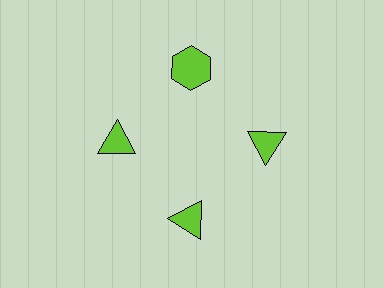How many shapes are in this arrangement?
There are 4 shapes arranged in a ring pattern.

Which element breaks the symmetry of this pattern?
The lime hexagon at roughly the 12 o'clock position breaks the symmetry. All other shapes are lime triangles.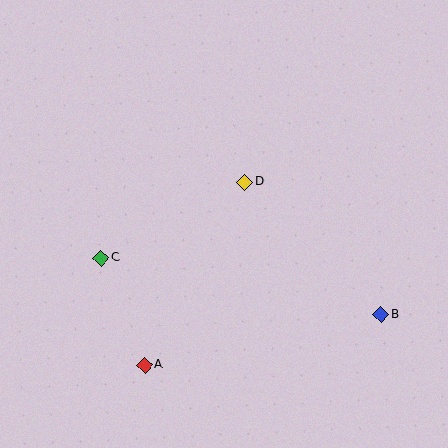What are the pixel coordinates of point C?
Point C is at (101, 258).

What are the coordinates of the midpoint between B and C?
The midpoint between B and C is at (241, 286).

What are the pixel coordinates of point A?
Point A is at (145, 365).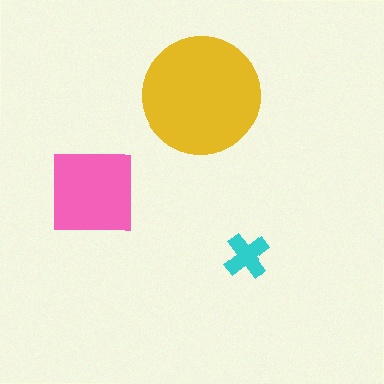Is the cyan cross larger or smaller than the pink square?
Smaller.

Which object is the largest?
The yellow circle.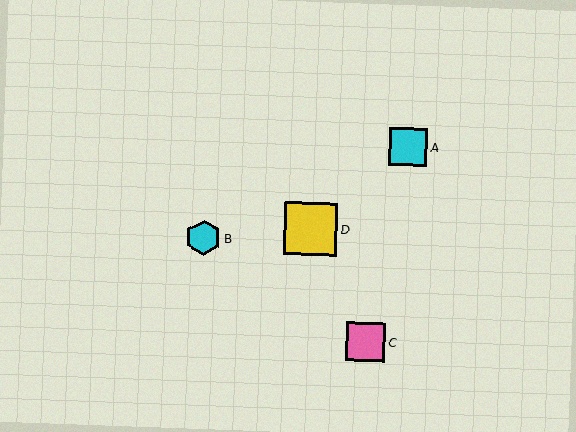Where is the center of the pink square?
The center of the pink square is at (366, 342).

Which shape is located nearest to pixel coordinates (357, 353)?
The pink square (labeled C) at (366, 342) is nearest to that location.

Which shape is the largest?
The yellow square (labeled D) is the largest.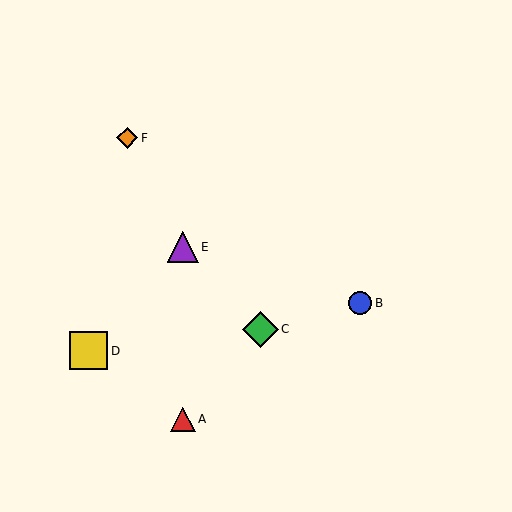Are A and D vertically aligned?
No, A is at x≈183 and D is at x≈89.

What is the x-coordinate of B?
Object B is at x≈360.